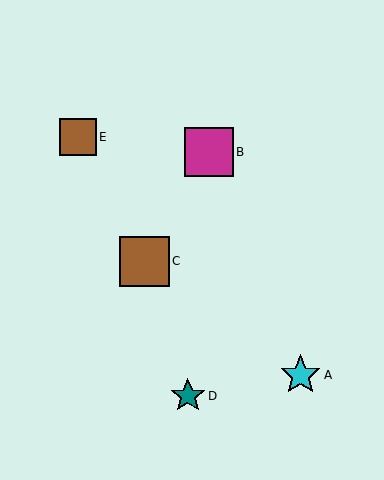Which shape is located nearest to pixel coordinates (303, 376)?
The cyan star (labeled A) at (301, 375) is nearest to that location.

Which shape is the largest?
The brown square (labeled C) is the largest.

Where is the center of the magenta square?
The center of the magenta square is at (209, 152).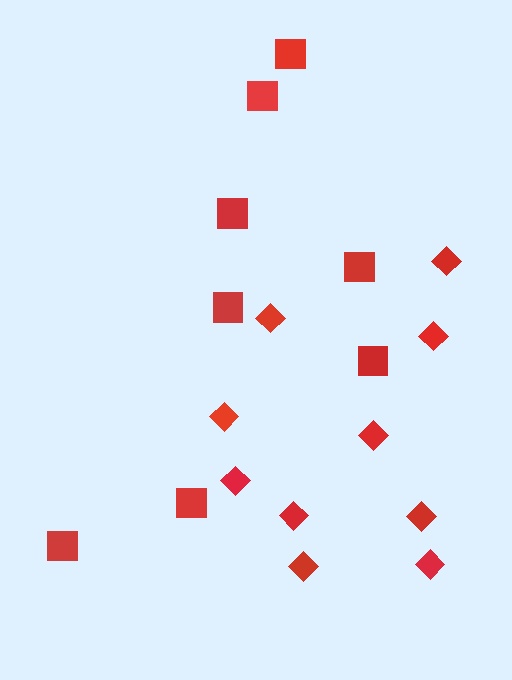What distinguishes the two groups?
There are 2 groups: one group of squares (8) and one group of diamonds (10).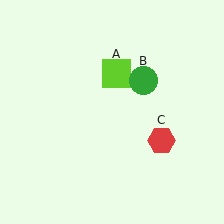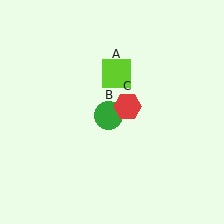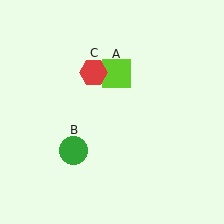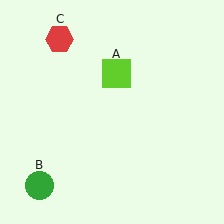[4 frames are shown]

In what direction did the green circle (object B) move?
The green circle (object B) moved down and to the left.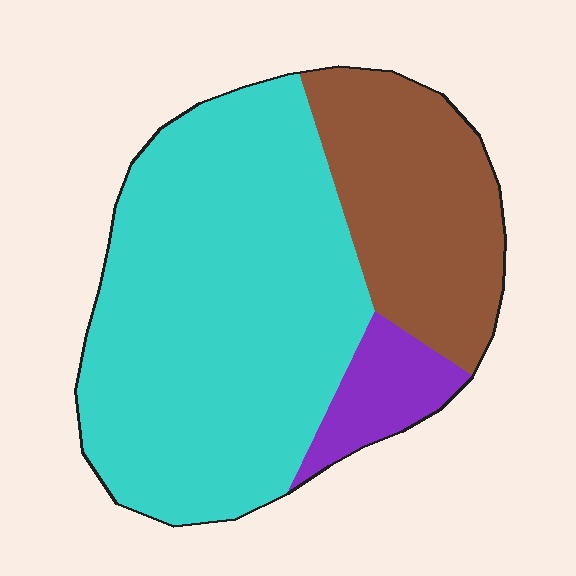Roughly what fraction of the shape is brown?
Brown covers about 25% of the shape.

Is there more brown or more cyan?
Cyan.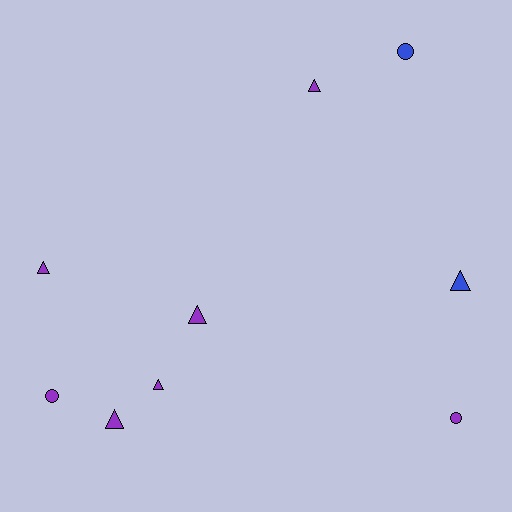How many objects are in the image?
There are 9 objects.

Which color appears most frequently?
Purple, with 7 objects.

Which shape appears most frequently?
Triangle, with 6 objects.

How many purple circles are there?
There are 2 purple circles.